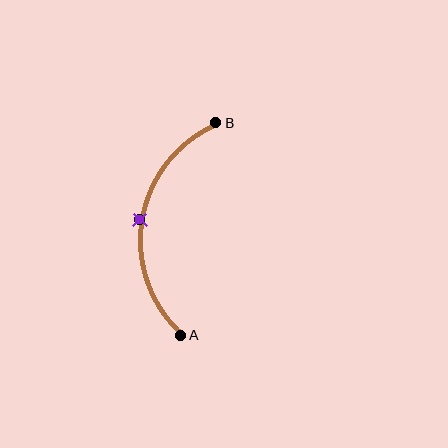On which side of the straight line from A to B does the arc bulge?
The arc bulges to the left of the straight line connecting A and B.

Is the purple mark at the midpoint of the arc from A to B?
Yes. The purple mark lies on the arc at equal arc-length from both A and B — it is the arc midpoint.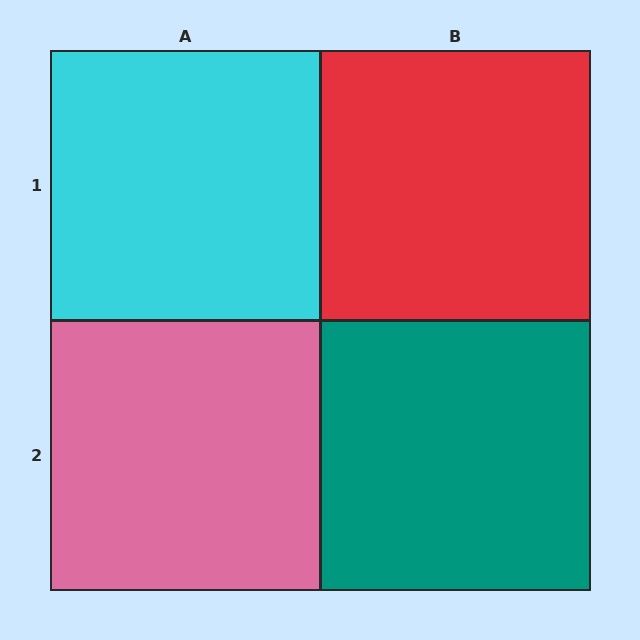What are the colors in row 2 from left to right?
Pink, teal.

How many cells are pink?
1 cell is pink.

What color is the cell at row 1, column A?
Cyan.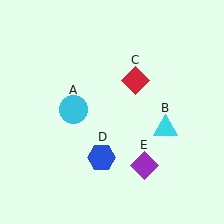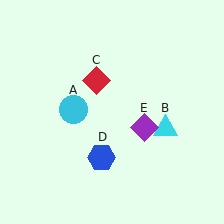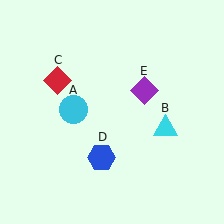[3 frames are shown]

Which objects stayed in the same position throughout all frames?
Cyan circle (object A) and cyan triangle (object B) and blue hexagon (object D) remained stationary.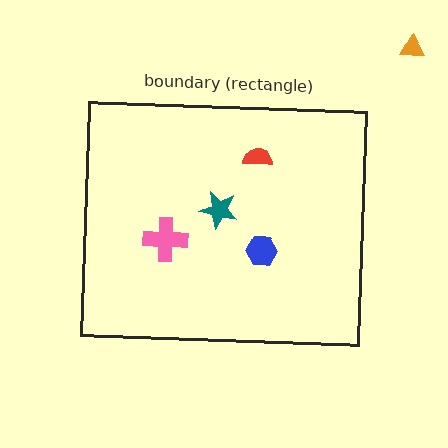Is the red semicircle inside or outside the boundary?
Inside.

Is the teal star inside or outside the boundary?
Inside.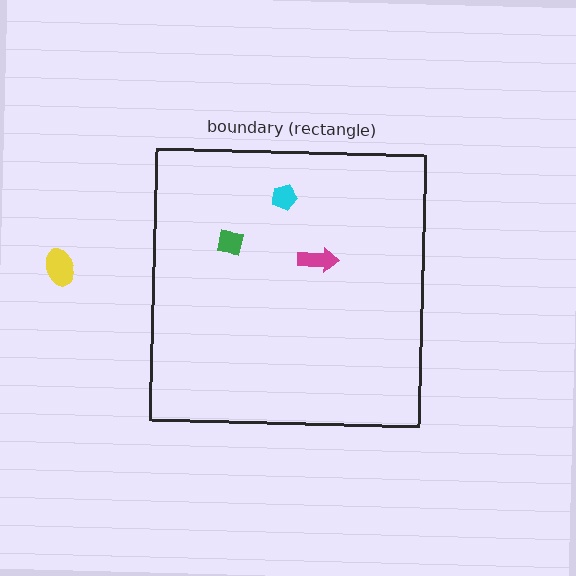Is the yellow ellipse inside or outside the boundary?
Outside.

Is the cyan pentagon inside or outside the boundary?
Inside.